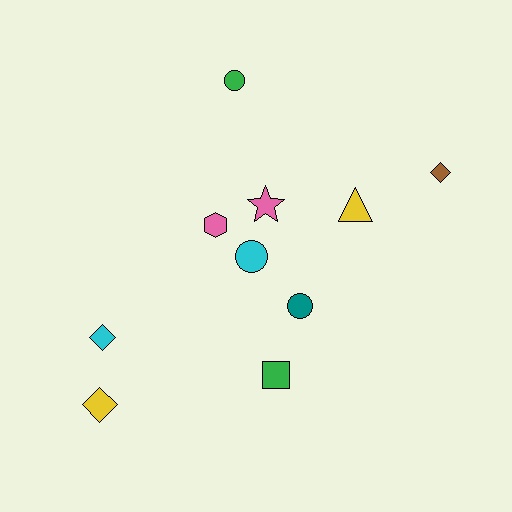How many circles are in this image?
There are 3 circles.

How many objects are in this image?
There are 10 objects.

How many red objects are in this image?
There are no red objects.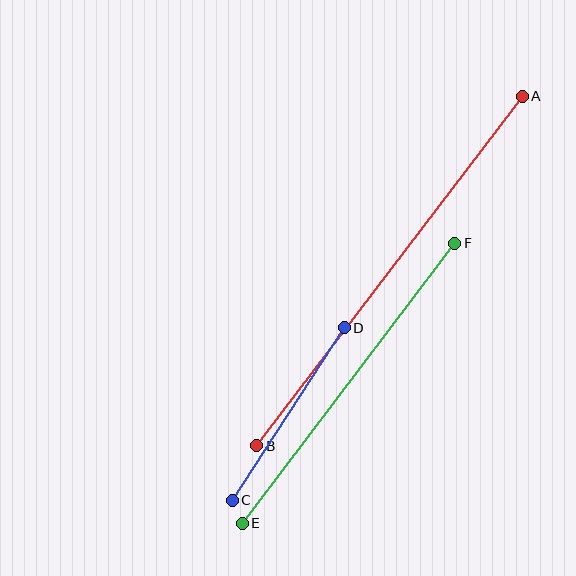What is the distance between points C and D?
The distance is approximately 206 pixels.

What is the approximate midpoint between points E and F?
The midpoint is at approximately (348, 383) pixels.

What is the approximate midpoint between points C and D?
The midpoint is at approximately (288, 414) pixels.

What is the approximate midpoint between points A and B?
The midpoint is at approximately (390, 271) pixels.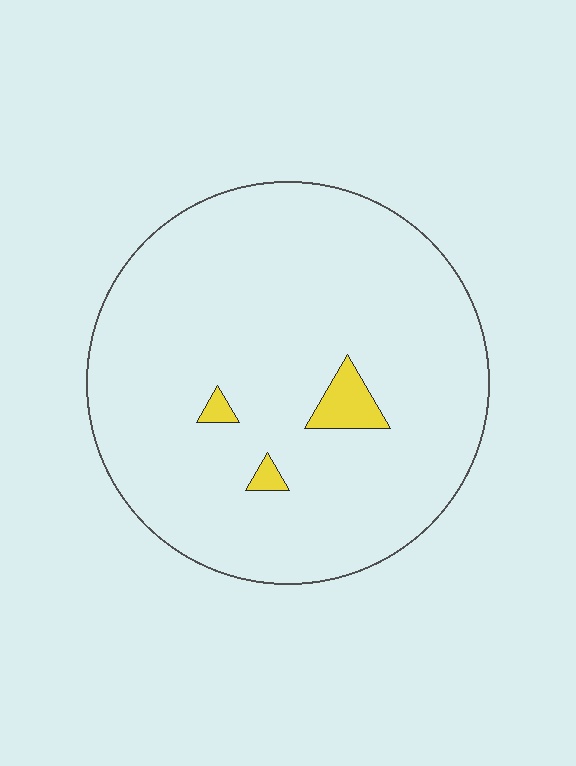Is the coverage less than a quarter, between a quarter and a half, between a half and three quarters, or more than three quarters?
Less than a quarter.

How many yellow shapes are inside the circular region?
3.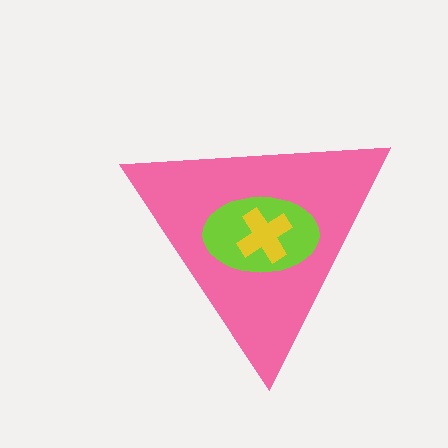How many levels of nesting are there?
3.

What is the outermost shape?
The pink triangle.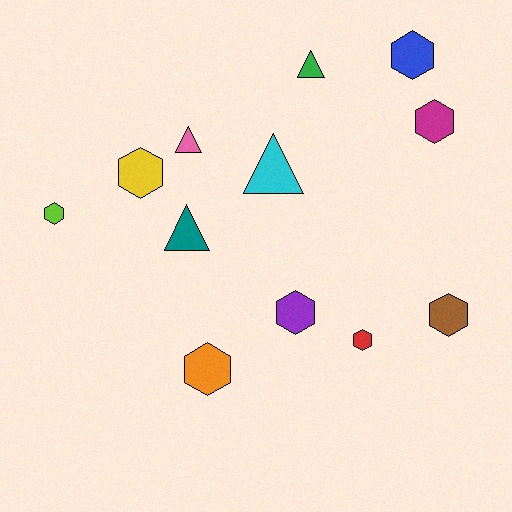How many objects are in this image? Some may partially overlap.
There are 12 objects.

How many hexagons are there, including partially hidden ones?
There are 8 hexagons.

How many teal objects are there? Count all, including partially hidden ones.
There is 1 teal object.